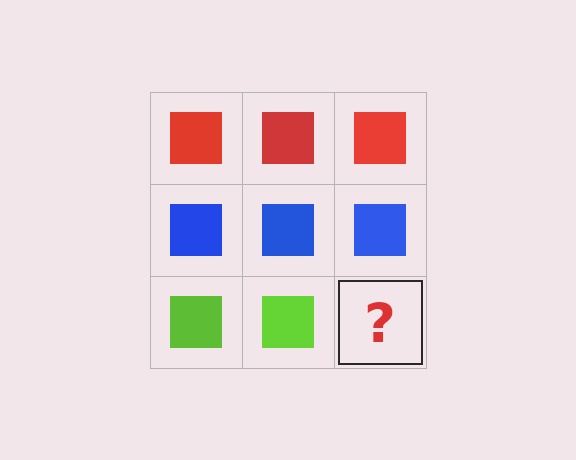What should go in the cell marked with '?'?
The missing cell should contain a lime square.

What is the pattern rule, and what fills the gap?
The rule is that each row has a consistent color. The gap should be filled with a lime square.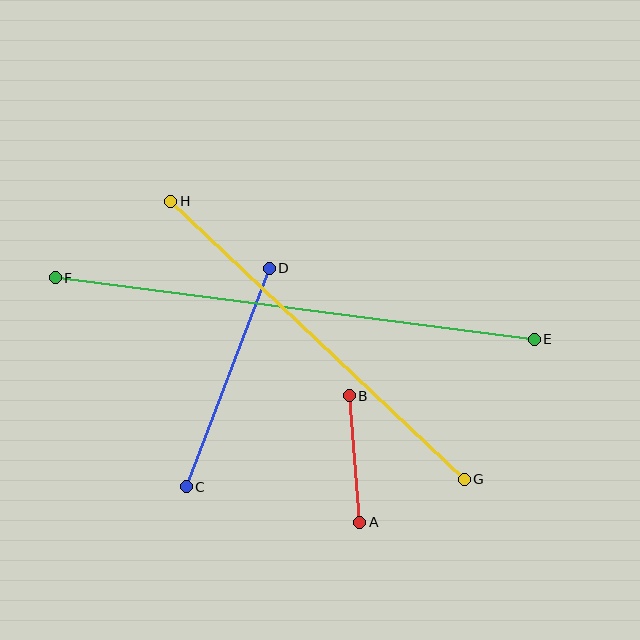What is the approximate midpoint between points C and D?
The midpoint is at approximately (228, 377) pixels.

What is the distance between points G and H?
The distance is approximately 404 pixels.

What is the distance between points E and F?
The distance is approximately 483 pixels.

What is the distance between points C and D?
The distance is approximately 234 pixels.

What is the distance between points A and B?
The distance is approximately 127 pixels.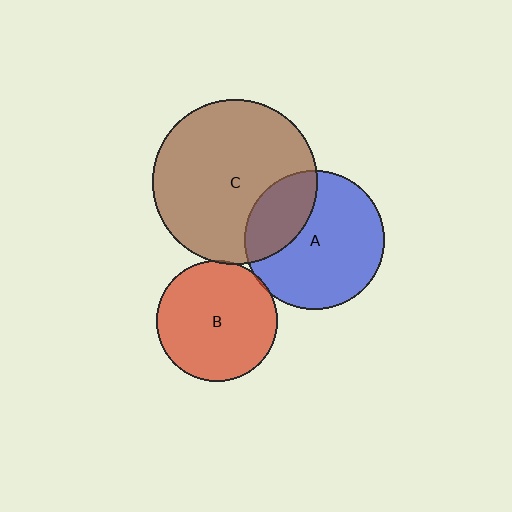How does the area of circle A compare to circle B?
Approximately 1.3 times.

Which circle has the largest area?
Circle C (brown).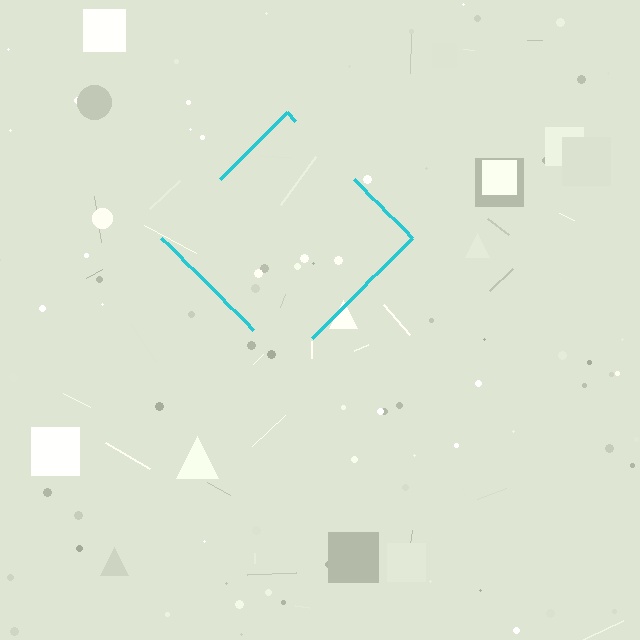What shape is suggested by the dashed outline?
The dashed outline suggests a diamond.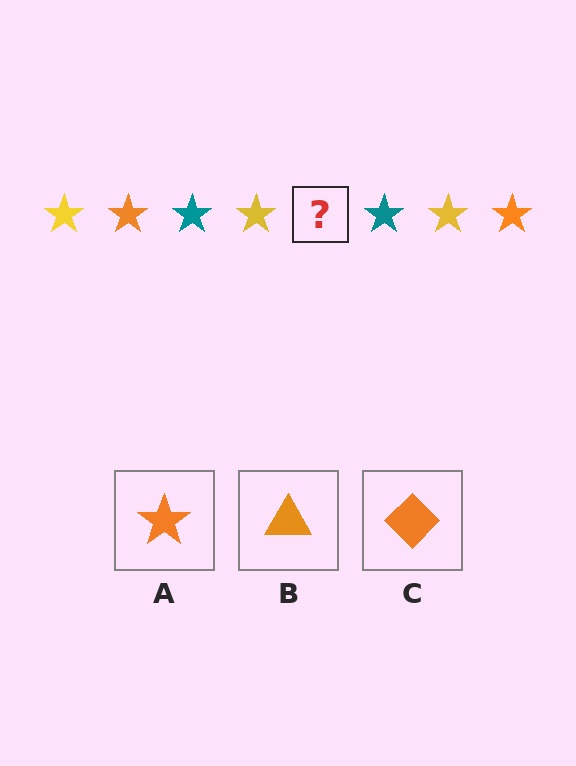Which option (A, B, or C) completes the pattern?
A.